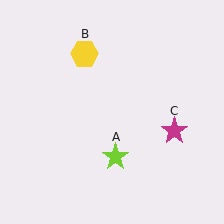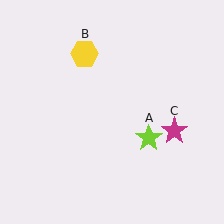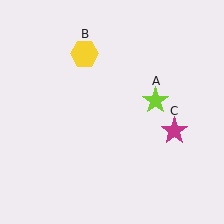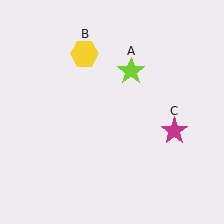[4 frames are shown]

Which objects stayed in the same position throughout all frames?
Yellow hexagon (object B) and magenta star (object C) remained stationary.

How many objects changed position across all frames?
1 object changed position: lime star (object A).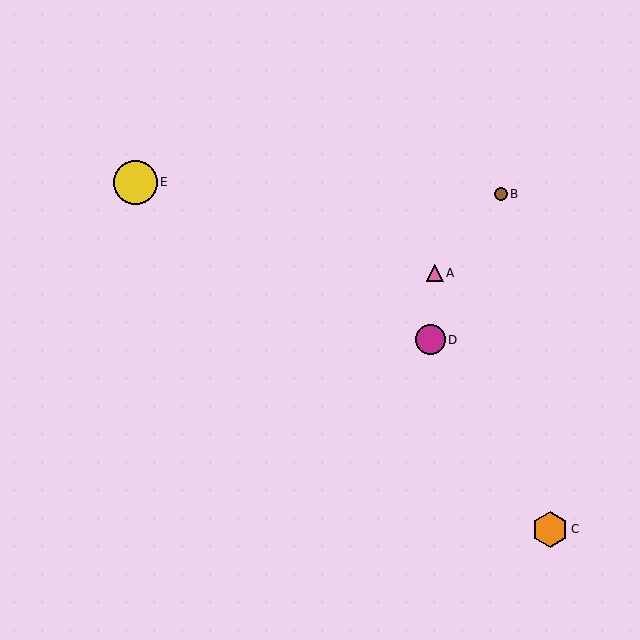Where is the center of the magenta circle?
The center of the magenta circle is at (430, 340).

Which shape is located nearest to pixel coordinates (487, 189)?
The brown circle (labeled B) at (501, 194) is nearest to that location.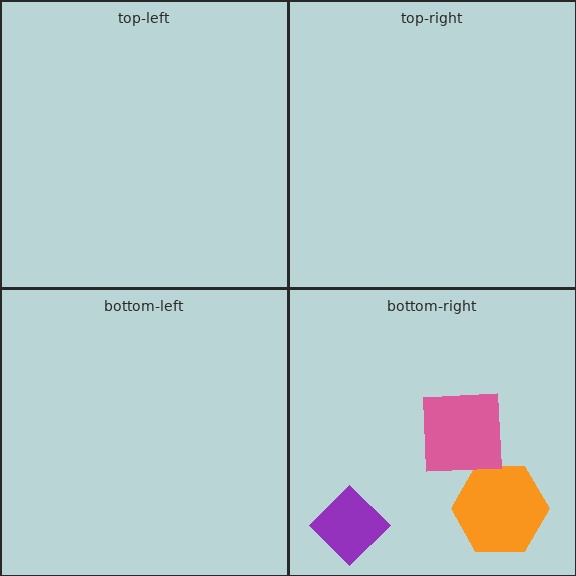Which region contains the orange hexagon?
The bottom-right region.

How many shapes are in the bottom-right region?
3.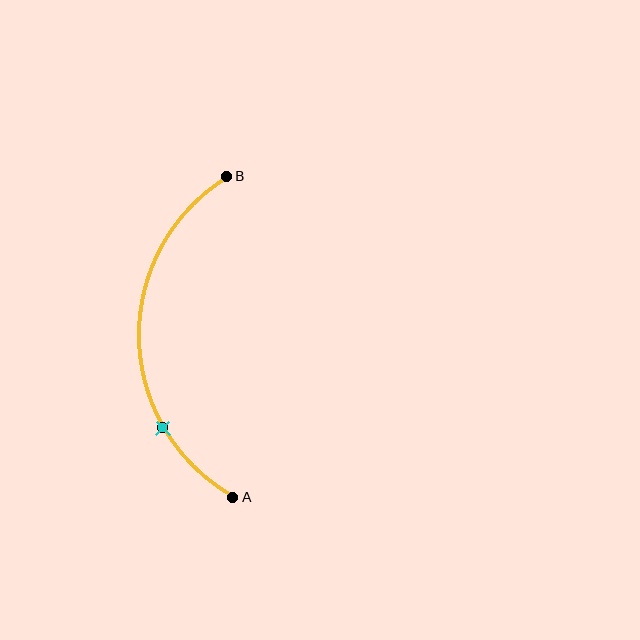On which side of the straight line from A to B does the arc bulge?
The arc bulges to the left of the straight line connecting A and B.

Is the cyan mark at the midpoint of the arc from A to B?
No. The cyan mark lies on the arc but is closer to endpoint A. The arc midpoint would be at the point on the curve equidistant along the arc from both A and B.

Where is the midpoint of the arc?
The arc midpoint is the point on the curve farthest from the straight line joining A and B. It sits to the left of that line.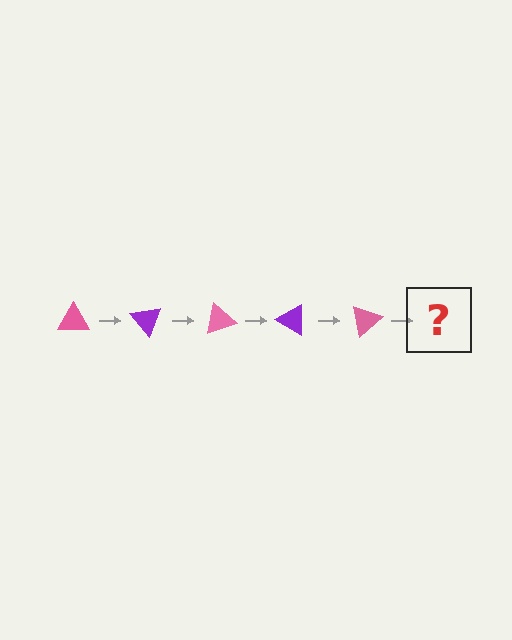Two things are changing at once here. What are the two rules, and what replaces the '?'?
The two rules are that it rotates 50 degrees each step and the color cycles through pink and purple. The '?' should be a purple triangle, rotated 250 degrees from the start.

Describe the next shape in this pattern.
It should be a purple triangle, rotated 250 degrees from the start.